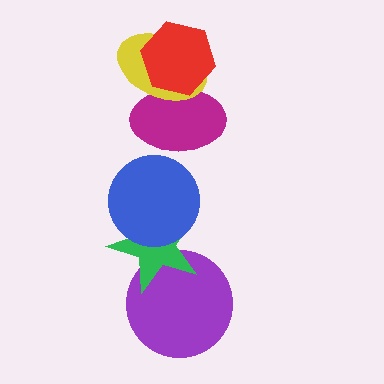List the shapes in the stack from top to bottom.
From top to bottom: the red hexagon, the yellow ellipse, the magenta ellipse, the blue circle, the green star, the purple circle.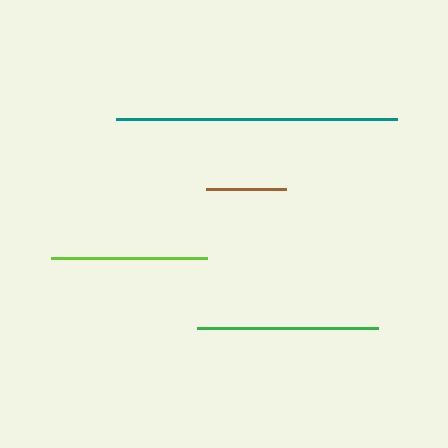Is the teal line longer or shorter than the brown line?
The teal line is longer than the brown line.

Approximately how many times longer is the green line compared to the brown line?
The green line is approximately 2.2 times the length of the brown line.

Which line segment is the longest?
The teal line is the longest at approximately 280 pixels.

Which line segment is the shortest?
The brown line is the shortest at approximately 80 pixels.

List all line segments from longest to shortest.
From longest to shortest: teal, green, lime, brown.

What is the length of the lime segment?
The lime segment is approximately 156 pixels long.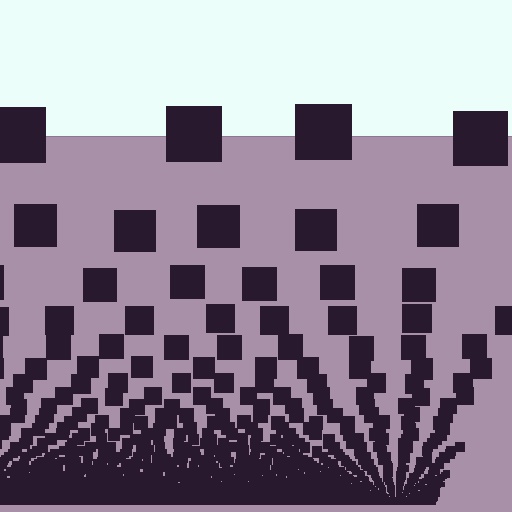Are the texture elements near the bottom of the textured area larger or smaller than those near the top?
Smaller. The gradient is inverted — elements near the bottom are smaller and denser.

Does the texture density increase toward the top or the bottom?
Density increases toward the bottom.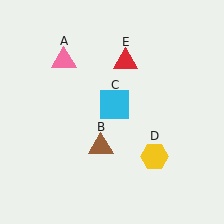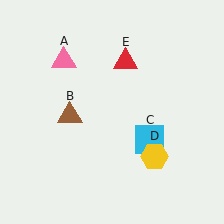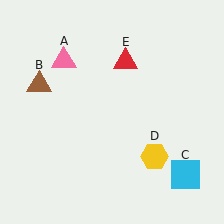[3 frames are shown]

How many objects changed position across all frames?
2 objects changed position: brown triangle (object B), cyan square (object C).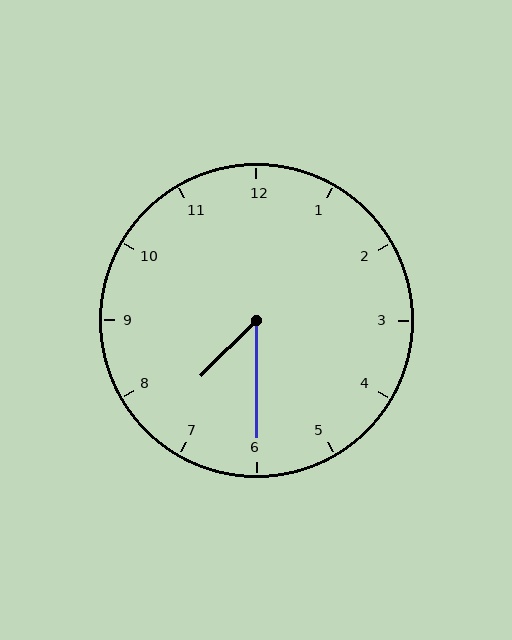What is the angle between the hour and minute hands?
Approximately 45 degrees.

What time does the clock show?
7:30.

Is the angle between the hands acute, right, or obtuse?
It is acute.